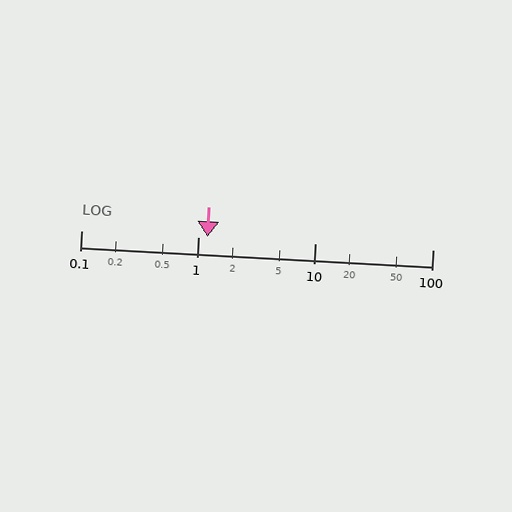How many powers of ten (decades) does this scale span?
The scale spans 3 decades, from 0.1 to 100.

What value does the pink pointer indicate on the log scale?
The pointer indicates approximately 1.2.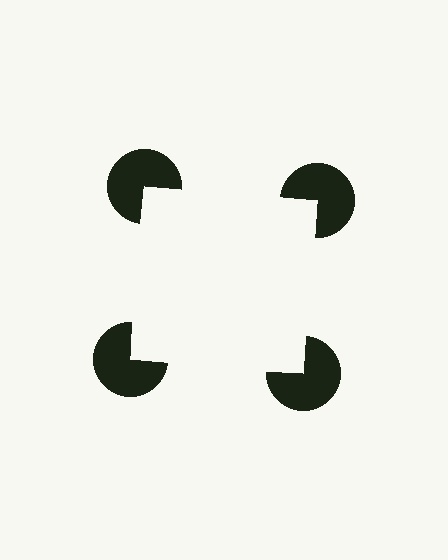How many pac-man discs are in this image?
There are 4 — one at each vertex of the illusory square.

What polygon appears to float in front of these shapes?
An illusory square — its edges are inferred from the aligned wedge cuts in the pac-man discs, not physically drawn.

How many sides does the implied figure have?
4 sides.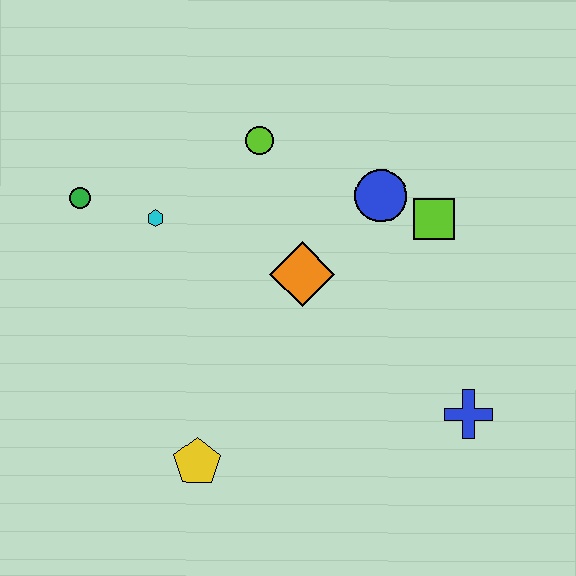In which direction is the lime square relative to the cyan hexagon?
The lime square is to the right of the cyan hexagon.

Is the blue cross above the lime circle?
No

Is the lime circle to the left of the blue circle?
Yes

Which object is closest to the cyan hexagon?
The green circle is closest to the cyan hexagon.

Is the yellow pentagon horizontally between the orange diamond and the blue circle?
No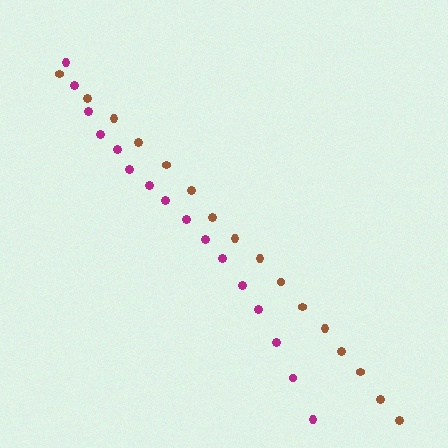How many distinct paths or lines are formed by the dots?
There are 2 distinct paths.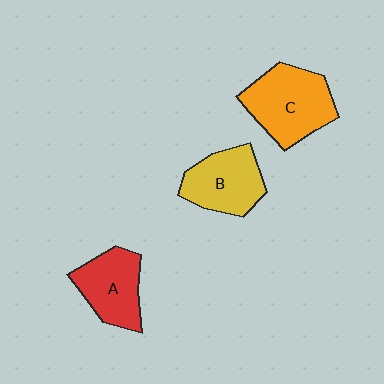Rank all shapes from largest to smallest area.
From largest to smallest: C (orange), B (yellow), A (red).